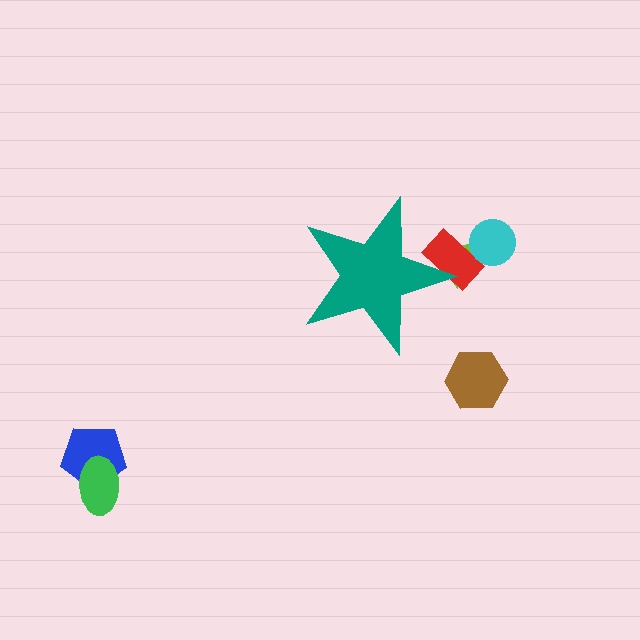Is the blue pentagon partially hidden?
No, the blue pentagon is fully visible.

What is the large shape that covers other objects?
A teal star.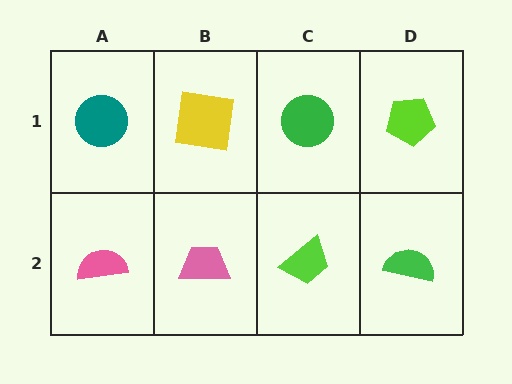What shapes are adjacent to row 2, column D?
A lime pentagon (row 1, column D), a lime trapezoid (row 2, column C).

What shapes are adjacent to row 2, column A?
A teal circle (row 1, column A), a pink trapezoid (row 2, column B).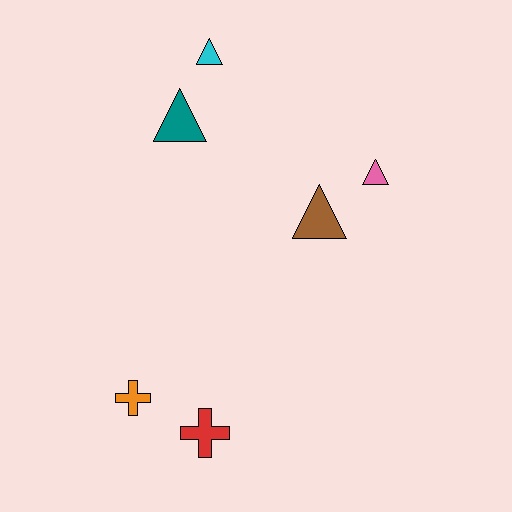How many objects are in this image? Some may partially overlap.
There are 6 objects.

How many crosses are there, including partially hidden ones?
There are 2 crosses.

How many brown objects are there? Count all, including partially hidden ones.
There is 1 brown object.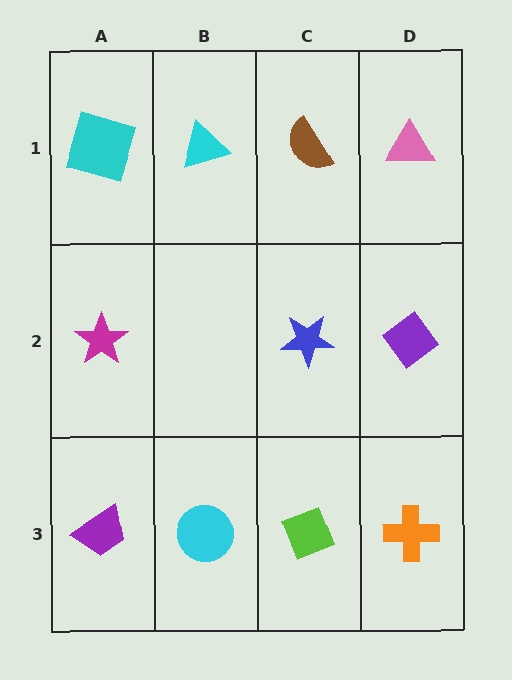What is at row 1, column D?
A pink triangle.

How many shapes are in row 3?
4 shapes.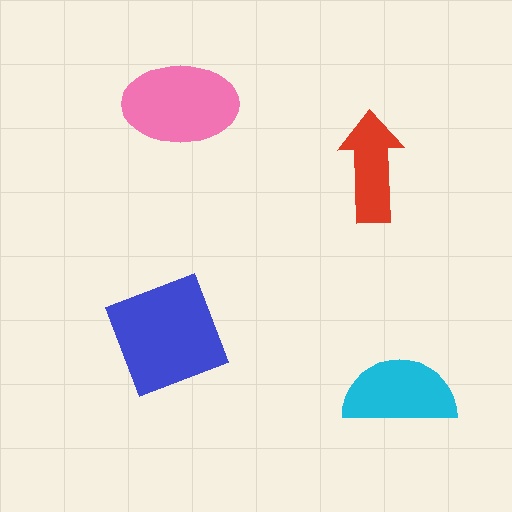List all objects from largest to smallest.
The blue square, the pink ellipse, the cyan semicircle, the red arrow.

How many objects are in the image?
There are 4 objects in the image.